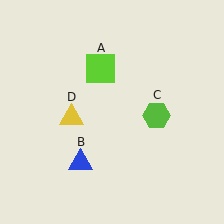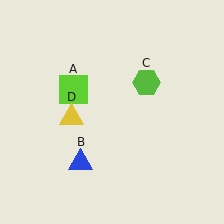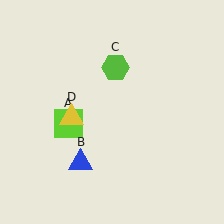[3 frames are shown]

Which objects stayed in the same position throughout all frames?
Blue triangle (object B) and yellow triangle (object D) remained stationary.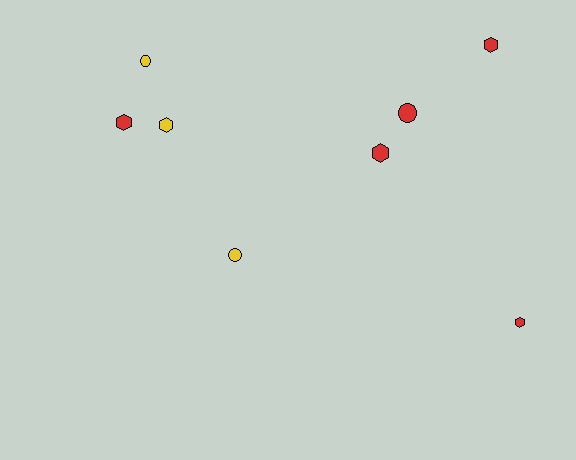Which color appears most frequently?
Red, with 5 objects.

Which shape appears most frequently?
Hexagon, with 5 objects.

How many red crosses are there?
There are no red crosses.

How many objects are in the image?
There are 8 objects.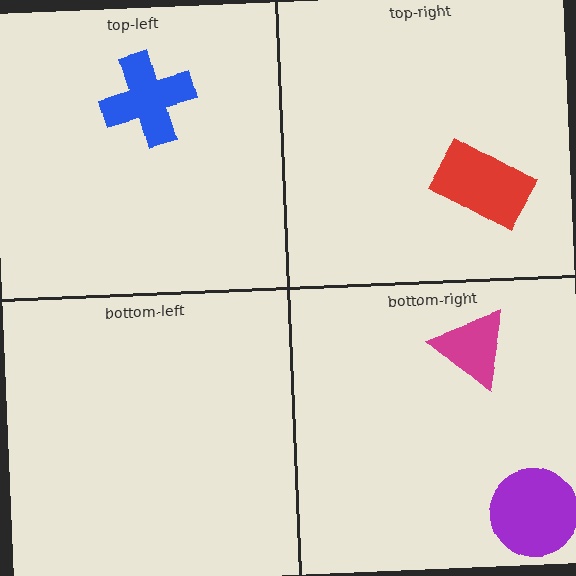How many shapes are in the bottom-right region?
2.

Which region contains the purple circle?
The bottom-right region.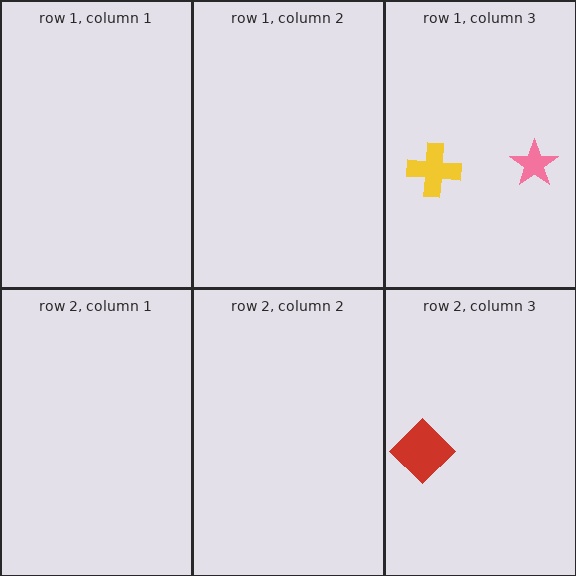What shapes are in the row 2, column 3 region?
The red diamond.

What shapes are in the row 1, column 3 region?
The pink star, the yellow cross.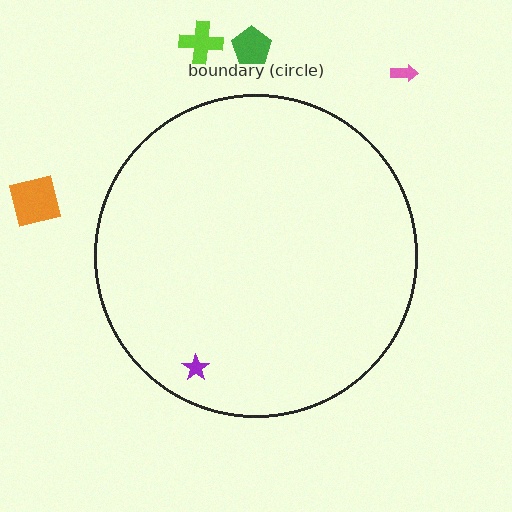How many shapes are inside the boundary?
1 inside, 4 outside.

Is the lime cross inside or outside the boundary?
Outside.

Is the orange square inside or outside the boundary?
Outside.